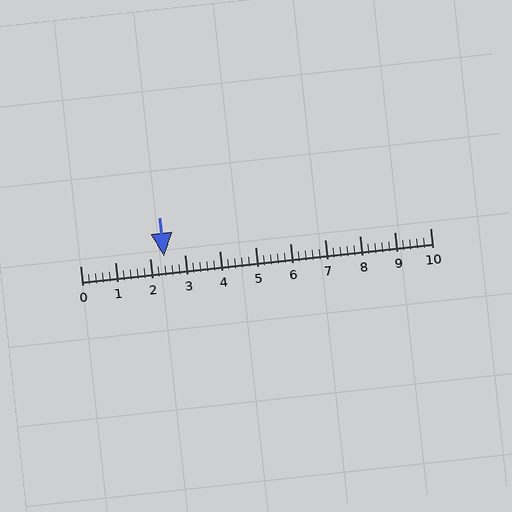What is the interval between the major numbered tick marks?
The major tick marks are spaced 1 units apart.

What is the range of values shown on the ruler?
The ruler shows values from 0 to 10.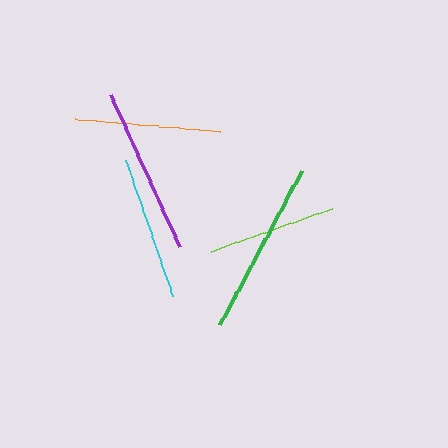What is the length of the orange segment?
The orange segment is approximately 147 pixels long.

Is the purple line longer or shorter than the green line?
The green line is longer than the purple line.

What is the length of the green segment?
The green segment is approximately 176 pixels long.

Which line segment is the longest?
The green line is the longest at approximately 176 pixels.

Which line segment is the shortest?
The lime line is the shortest at approximately 128 pixels.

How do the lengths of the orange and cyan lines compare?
The orange and cyan lines are approximately the same length.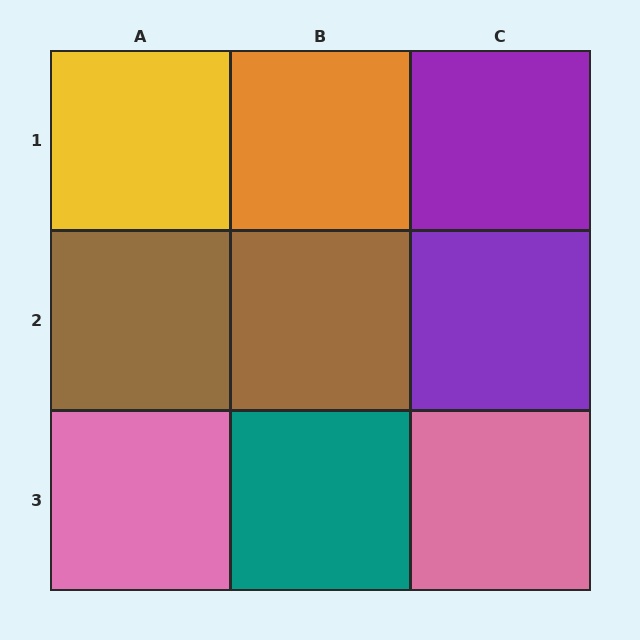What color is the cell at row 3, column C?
Pink.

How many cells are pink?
2 cells are pink.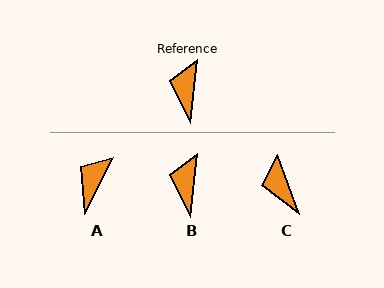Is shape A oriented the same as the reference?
No, it is off by about 22 degrees.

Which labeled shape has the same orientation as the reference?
B.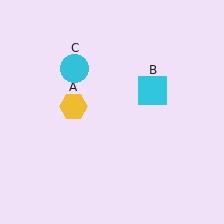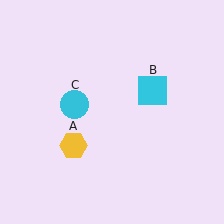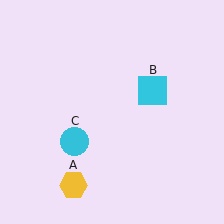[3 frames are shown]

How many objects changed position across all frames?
2 objects changed position: yellow hexagon (object A), cyan circle (object C).